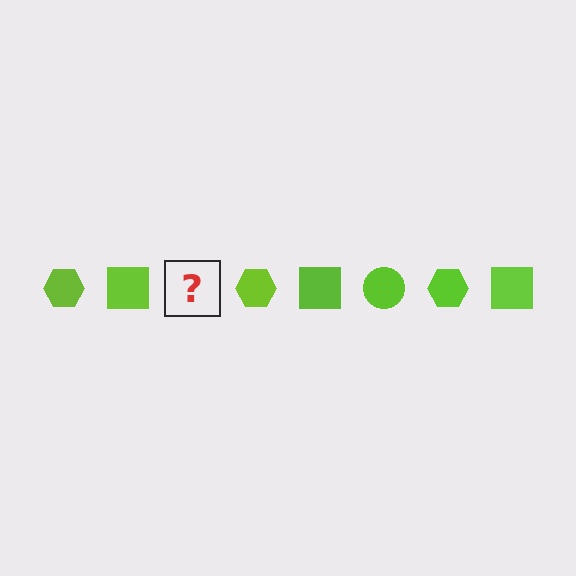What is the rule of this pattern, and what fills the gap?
The rule is that the pattern cycles through hexagon, square, circle shapes in lime. The gap should be filled with a lime circle.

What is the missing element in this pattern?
The missing element is a lime circle.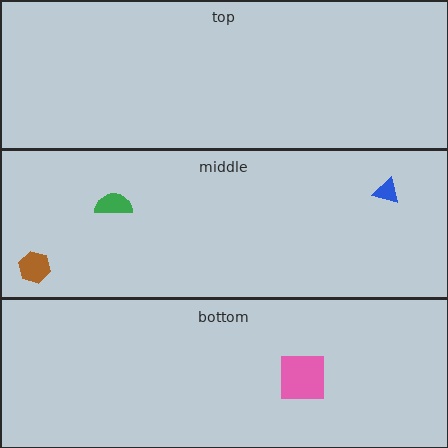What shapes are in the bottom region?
The pink square.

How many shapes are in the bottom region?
1.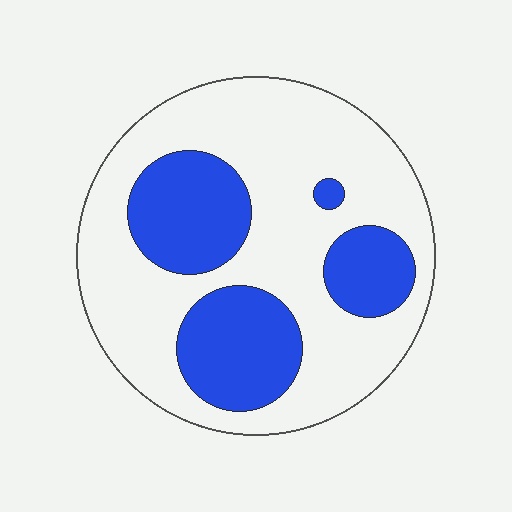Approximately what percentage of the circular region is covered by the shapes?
Approximately 30%.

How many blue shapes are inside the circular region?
4.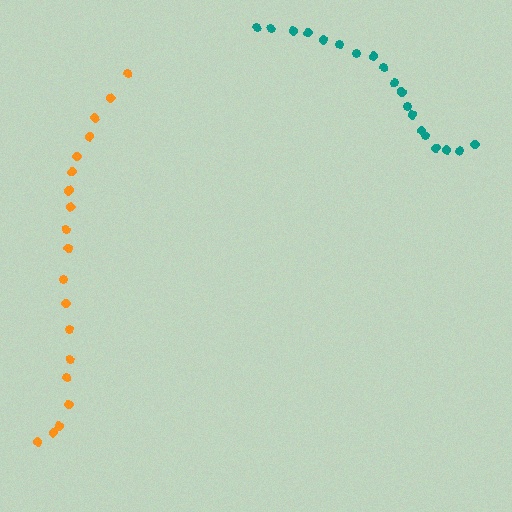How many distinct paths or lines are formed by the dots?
There are 2 distinct paths.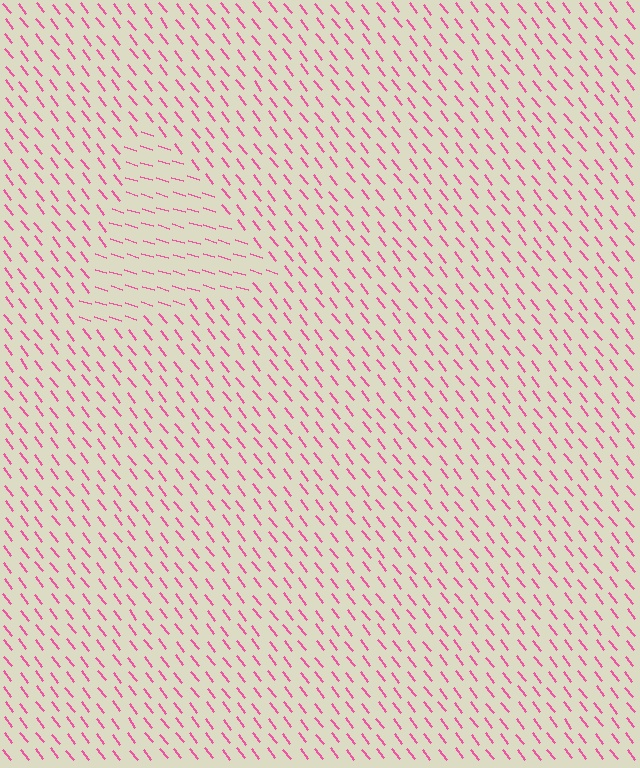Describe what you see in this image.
The image is filled with small pink line segments. A triangle region in the image has lines oriented differently from the surrounding lines, creating a visible texture boundary.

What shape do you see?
I see a triangle.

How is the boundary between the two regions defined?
The boundary is defined purely by a change in line orientation (approximately 36 degrees difference). All lines are the same color and thickness.